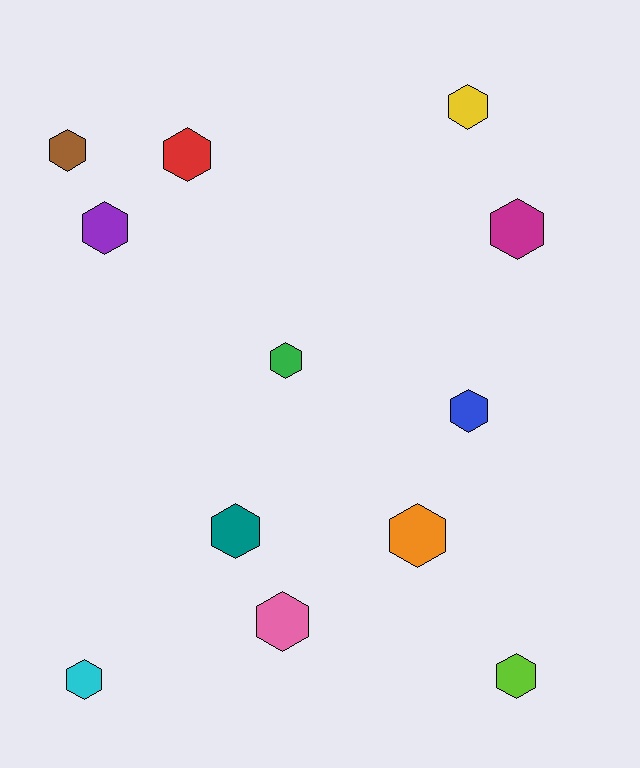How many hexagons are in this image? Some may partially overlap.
There are 12 hexagons.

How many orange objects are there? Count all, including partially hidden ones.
There is 1 orange object.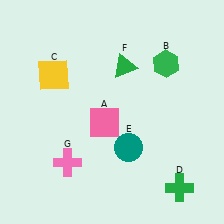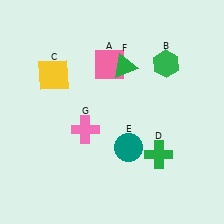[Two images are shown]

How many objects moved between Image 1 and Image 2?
3 objects moved between the two images.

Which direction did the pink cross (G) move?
The pink cross (G) moved up.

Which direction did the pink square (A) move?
The pink square (A) moved up.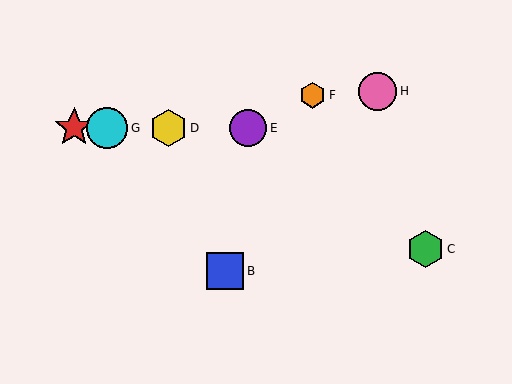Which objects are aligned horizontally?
Objects A, D, E, G are aligned horizontally.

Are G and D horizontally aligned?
Yes, both are at y≈128.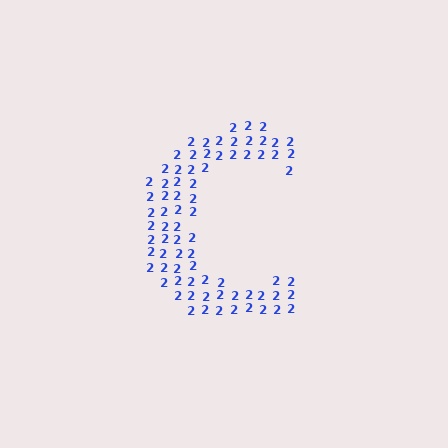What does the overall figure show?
The overall figure shows the letter C.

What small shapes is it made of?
It is made of small digit 2's.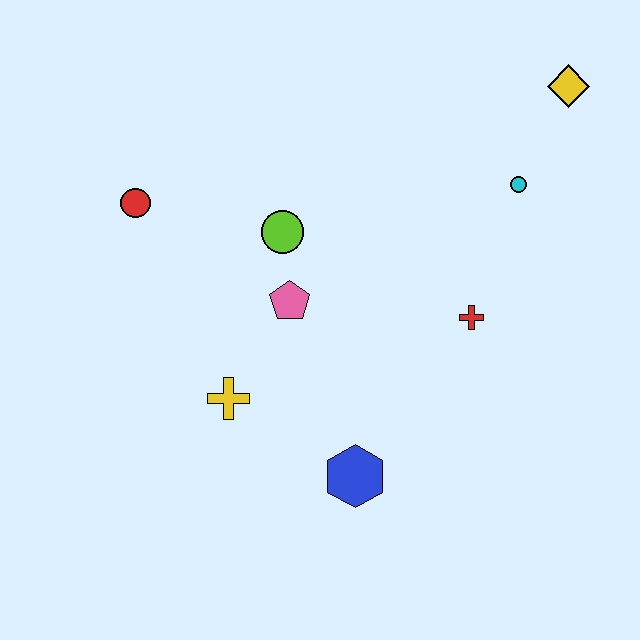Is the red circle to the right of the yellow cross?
No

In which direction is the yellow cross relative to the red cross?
The yellow cross is to the left of the red cross.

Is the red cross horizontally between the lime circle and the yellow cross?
No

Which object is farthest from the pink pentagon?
The yellow diamond is farthest from the pink pentagon.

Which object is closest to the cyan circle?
The yellow diamond is closest to the cyan circle.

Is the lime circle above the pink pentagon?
Yes